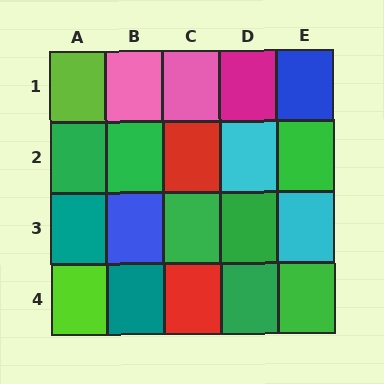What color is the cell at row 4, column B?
Teal.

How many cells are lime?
2 cells are lime.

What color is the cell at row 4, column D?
Green.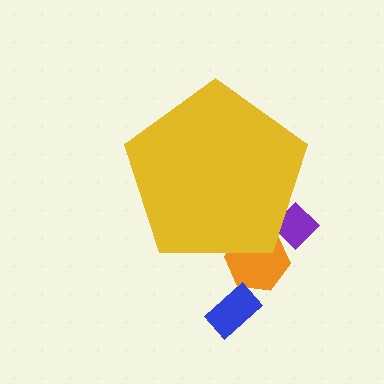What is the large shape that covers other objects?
A yellow pentagon.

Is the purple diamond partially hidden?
Yes, the purple diamond is partially hidden behind the yellow pentagon.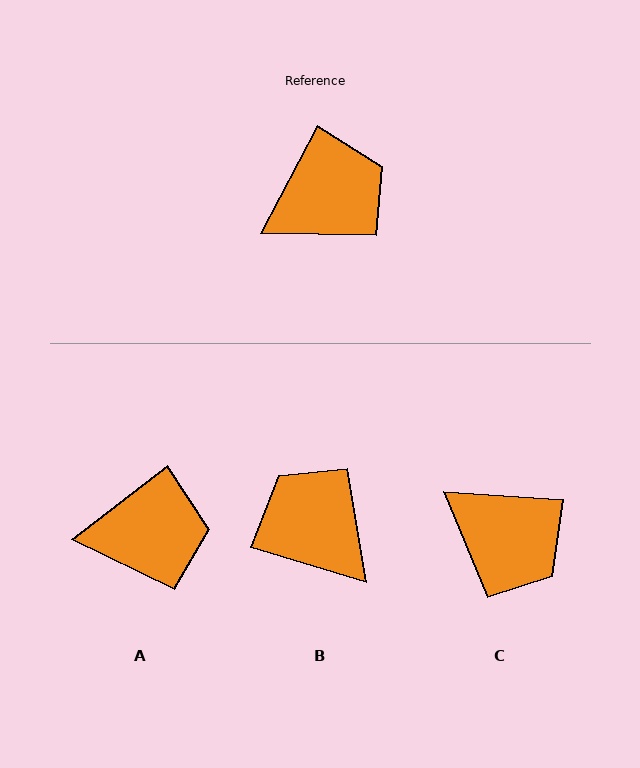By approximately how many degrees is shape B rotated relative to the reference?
Approximately 101 degrees counter-clockwise.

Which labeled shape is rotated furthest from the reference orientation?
B, about 101 degrees away.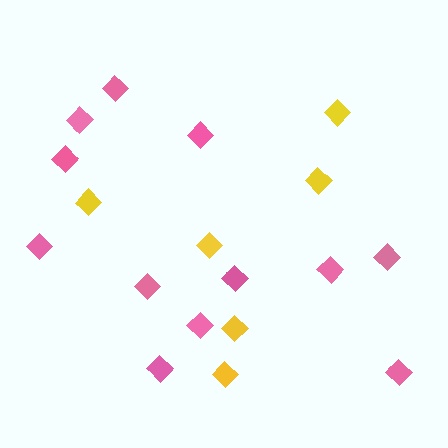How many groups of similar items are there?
There are 2 groups: one group of pink diamonds (12) and one group of yellow diamonds (6).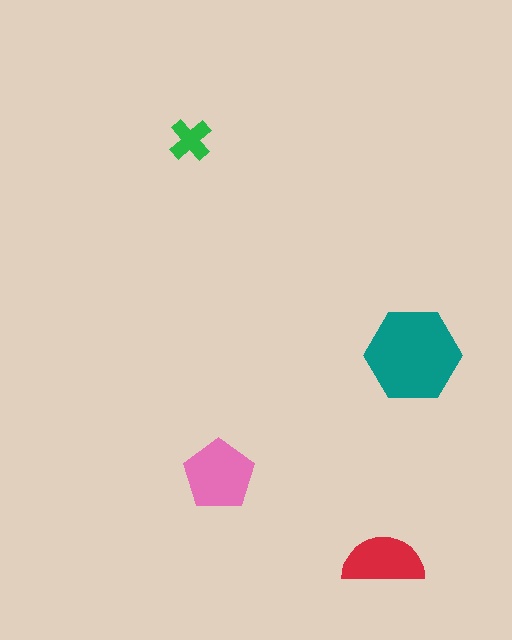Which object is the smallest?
The green cross.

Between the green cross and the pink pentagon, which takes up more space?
The pink pentagon.